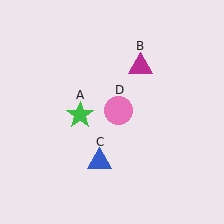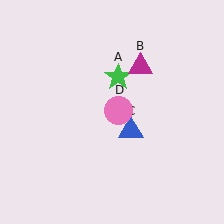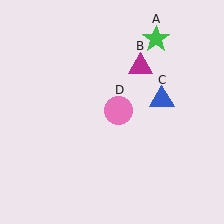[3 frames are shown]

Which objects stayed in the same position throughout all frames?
Magenta triangle (object B) and pink circle (object D) remained stationary.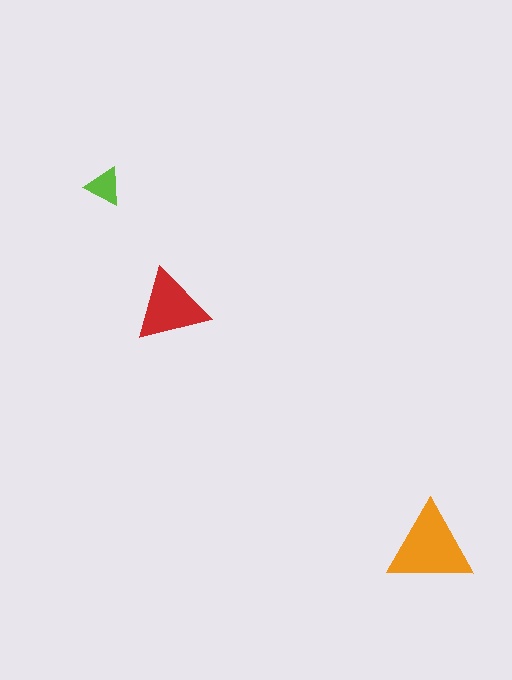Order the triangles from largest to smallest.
the orange one, the red one, the lime one.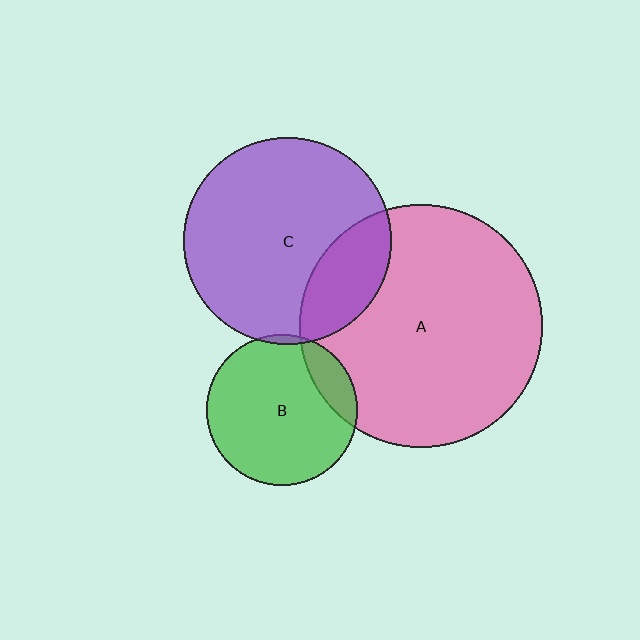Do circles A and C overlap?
Yes.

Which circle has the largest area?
Circle A (pink).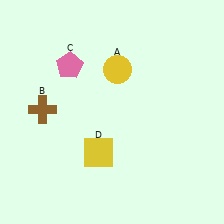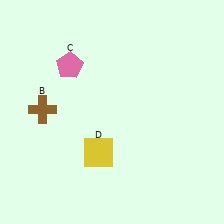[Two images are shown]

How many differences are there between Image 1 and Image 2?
There is 1 difference between the two images.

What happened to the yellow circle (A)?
The yellow circle (A) was removed in Image 2. It was in the top-right area of Image 1.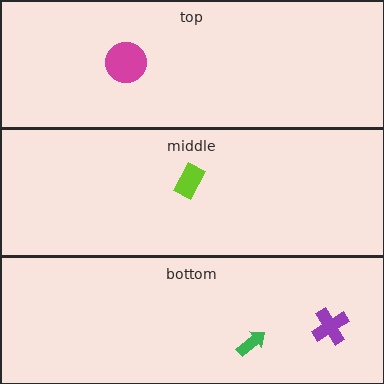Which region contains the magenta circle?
The top region.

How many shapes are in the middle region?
1.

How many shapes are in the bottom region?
2.